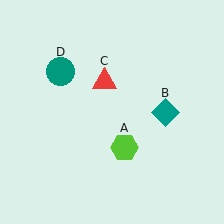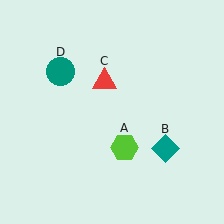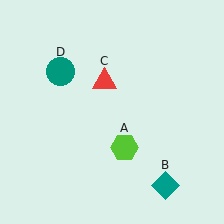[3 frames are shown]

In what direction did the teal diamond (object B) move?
The teal diamond (object B) moved down.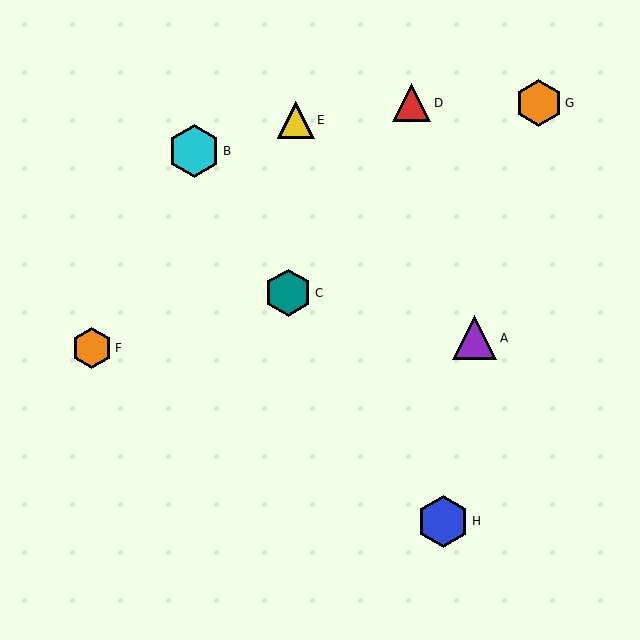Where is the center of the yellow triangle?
The center of the yellow triangle is at (296, 120).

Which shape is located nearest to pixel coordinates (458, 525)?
The blue hexagon (labeled H) at (443, 521) is nearest to that location.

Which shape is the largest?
The blue hexagon (labeled H) is the largest.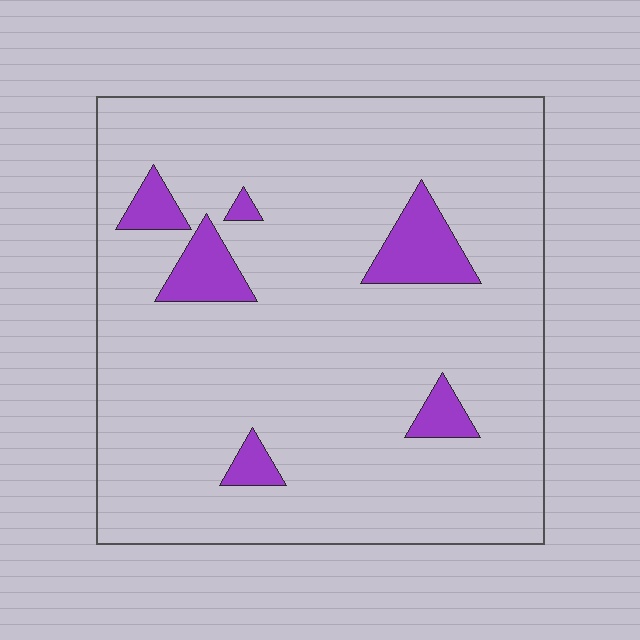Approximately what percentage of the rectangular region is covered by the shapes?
Approximately 10%.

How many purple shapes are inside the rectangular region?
6.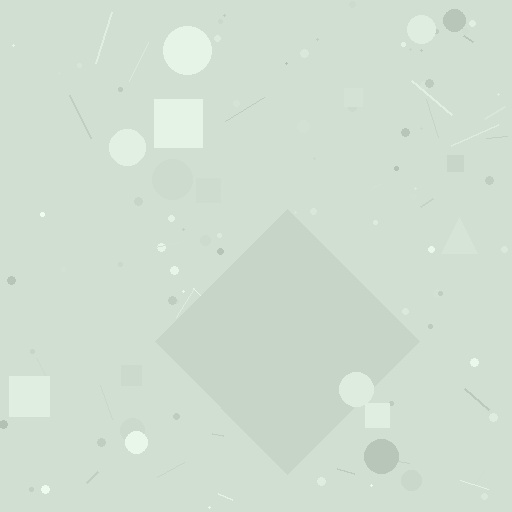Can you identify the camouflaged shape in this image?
The camouflaged shape is a diamond.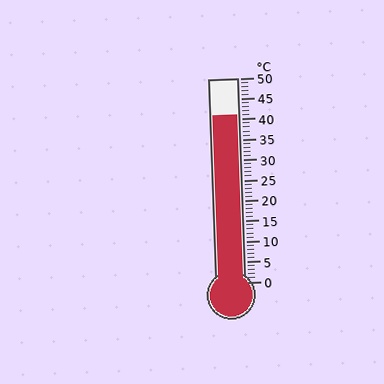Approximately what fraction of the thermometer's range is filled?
The thermometer is filled to approximately 80% of its range.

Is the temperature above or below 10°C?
The temperature is above 10°C.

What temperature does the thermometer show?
The thermometer shows approximately 41°C.